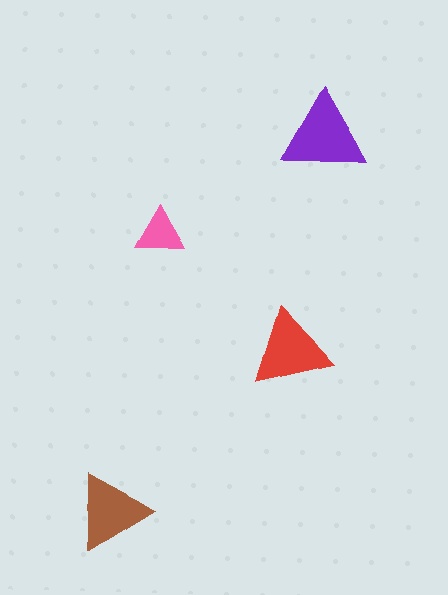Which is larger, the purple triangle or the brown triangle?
The purple one.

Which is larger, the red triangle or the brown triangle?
The red one.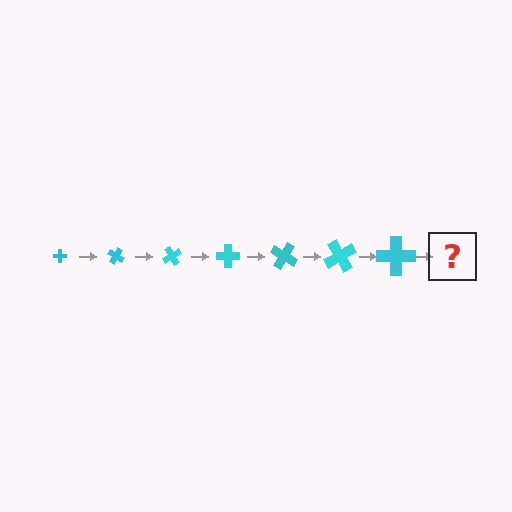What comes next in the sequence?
The next element should be a cross, larger than the previous one and rotated 210 degrees from the start.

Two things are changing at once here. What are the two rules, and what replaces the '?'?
The two rules are that the cross grows larger each step and it rotates 30 degrees each step. The '?' should be a cross, larger than the previous one and rotated 210 degrees from the start.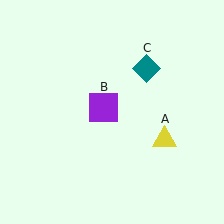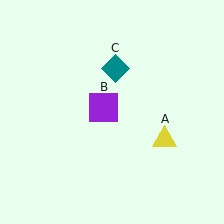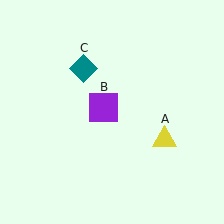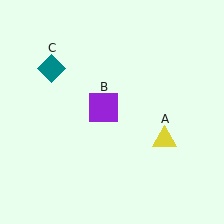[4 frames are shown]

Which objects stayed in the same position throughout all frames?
Yellow triangle (object A) and purple square (object B) remained stationary.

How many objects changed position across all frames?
1 object changed position: teal diamond (object C).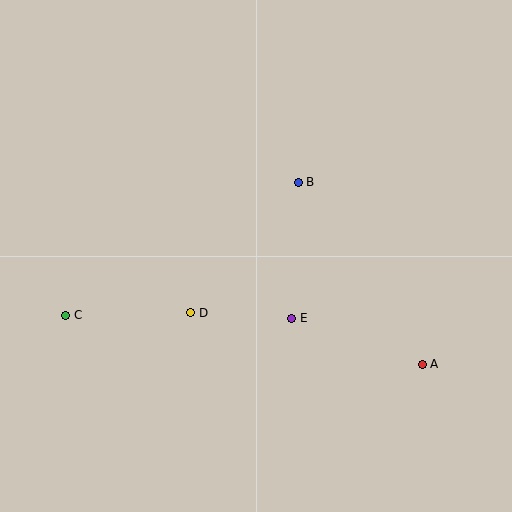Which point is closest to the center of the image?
Point E at (292, 318) is closest to the center.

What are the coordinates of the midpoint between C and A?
The midpoint between C and A is at (244, 340).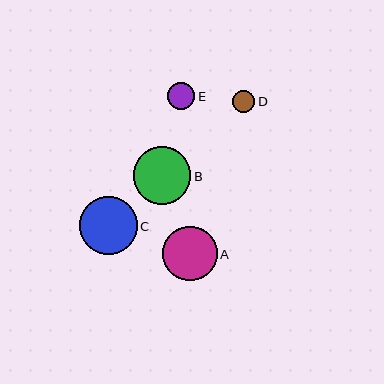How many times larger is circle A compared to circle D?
Circle A is approximately 2.4 times the size of circle D.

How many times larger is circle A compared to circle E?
Circle A is approximately 2.0 times the size of circle E.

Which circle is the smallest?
Circle D is the smallest with a size of approximately 22 pixels.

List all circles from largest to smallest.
From largest to smallest: C, B, A, E, D.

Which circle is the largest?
Circle C is the largest with a size of approximately 58 pixels.